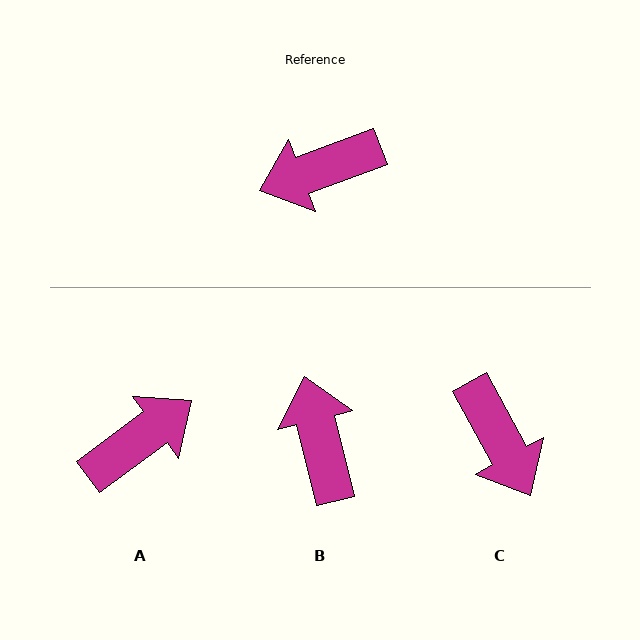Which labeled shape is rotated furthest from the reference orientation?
A, about 163 degrees away.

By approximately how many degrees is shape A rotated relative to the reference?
Approximately 163 degrees clockwise.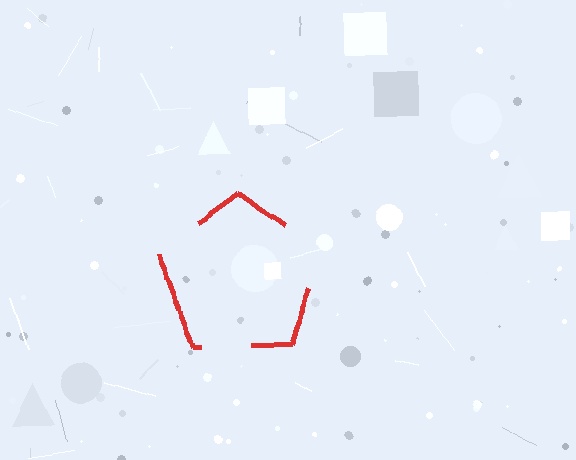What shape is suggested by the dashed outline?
The dashed outline suggests a pentagon.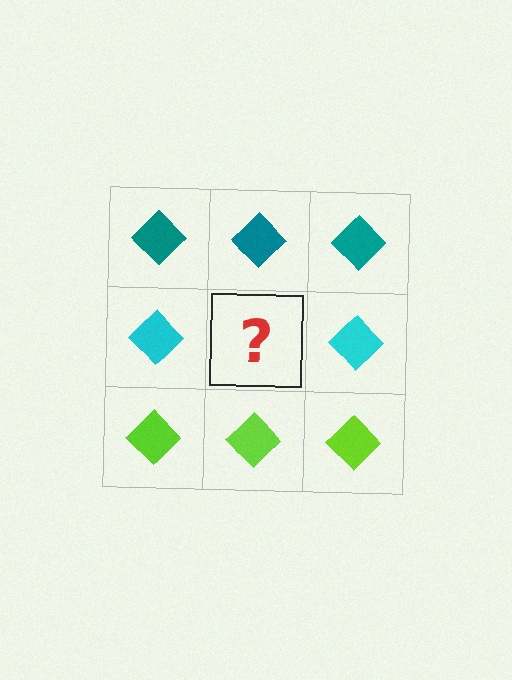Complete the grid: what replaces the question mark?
The question mark should be replaced with a cyan diamond.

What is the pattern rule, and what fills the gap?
The rule is that each row has a consistent color. The gap should be filled with a cyan diamond.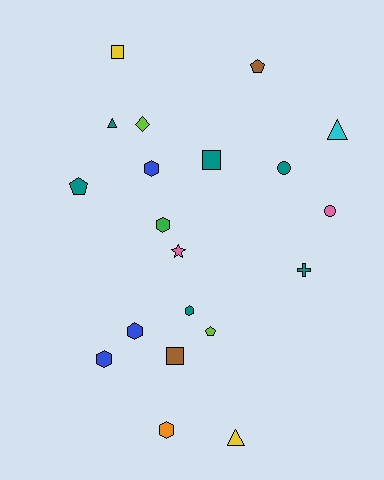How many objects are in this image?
There are 20 objects.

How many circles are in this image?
There are 2 circles.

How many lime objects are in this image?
There are 2 lime objects.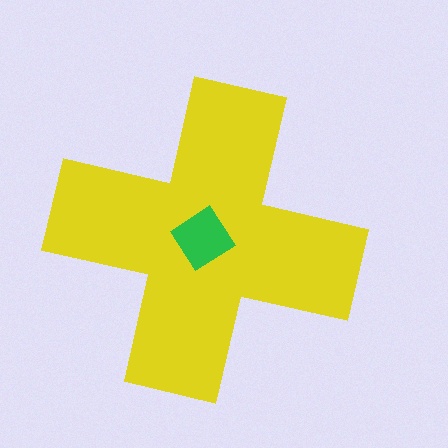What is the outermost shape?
The yellow cross.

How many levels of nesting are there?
2.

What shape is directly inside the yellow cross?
The green diamond.